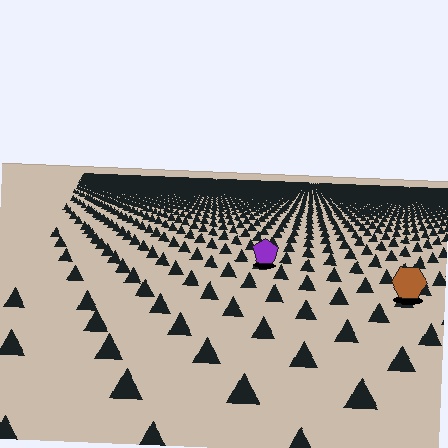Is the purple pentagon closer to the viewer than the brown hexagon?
No. The brown hexagon is closer — you can tell from the texture gradient: the ground texture is coarser near it.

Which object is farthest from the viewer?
The purple pentagon is farthest from the viewer. It appears smaller and the ground texture around it is denser.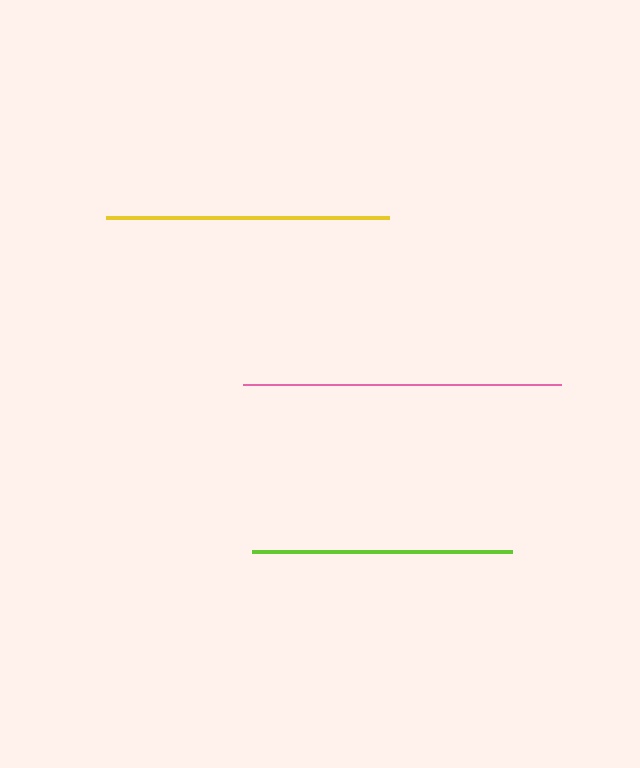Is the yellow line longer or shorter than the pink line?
The pink line is longer than the yellow line.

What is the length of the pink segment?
The pink segment is approximately 318 pixels long.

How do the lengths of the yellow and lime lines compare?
The yellow and lime lines are approximately the same length.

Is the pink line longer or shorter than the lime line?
The pink line is longer than the lime line.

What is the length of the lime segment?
The lime segment is approximately 260 pixels long.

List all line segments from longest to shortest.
From longest to shortest: pink, yellow, lime.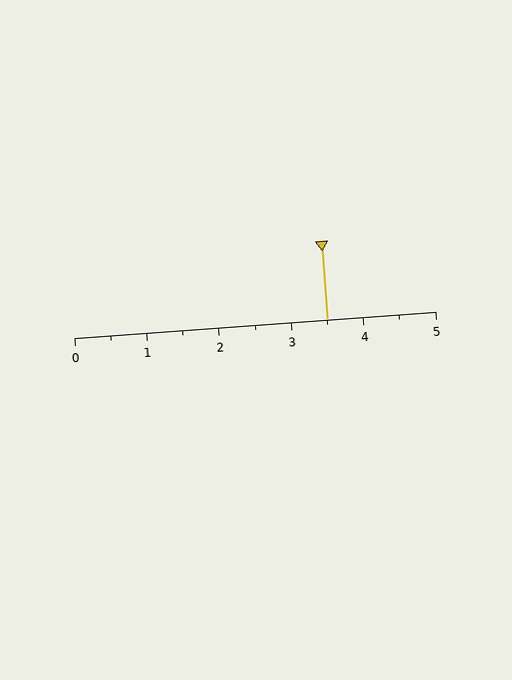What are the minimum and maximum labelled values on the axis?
The axis runs from 0 to 5.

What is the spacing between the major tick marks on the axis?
The major ticks are spaced 1 apart.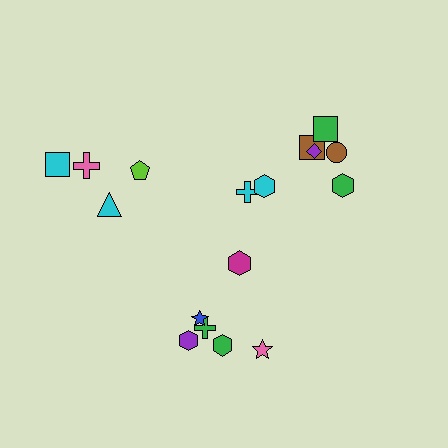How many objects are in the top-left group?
There are 4 objects.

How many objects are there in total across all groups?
There are 17 objects.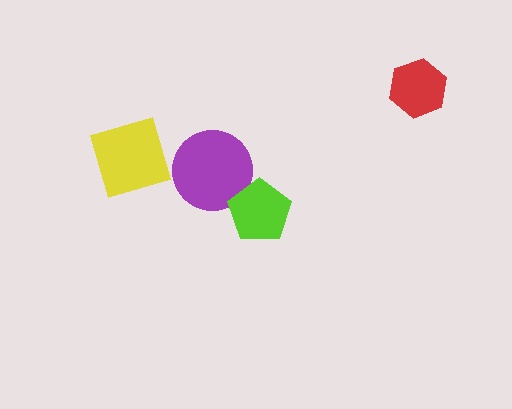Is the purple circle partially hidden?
Yes, it is partially covered by another shape.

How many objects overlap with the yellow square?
0 objects overlap with the yellow square.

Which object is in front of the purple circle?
The lime pentagon is in front of the purple circle.